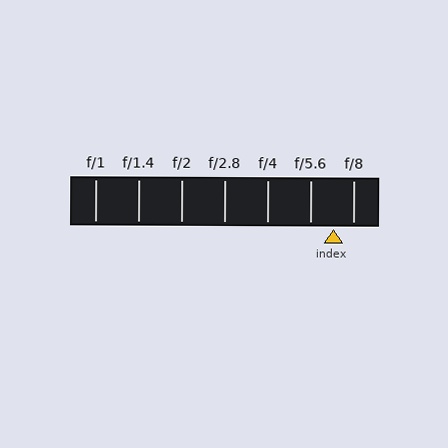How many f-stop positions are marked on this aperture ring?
There are 7 f-stop positions marked.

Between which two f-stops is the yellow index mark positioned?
The index mark is between f/5.6 and f/8.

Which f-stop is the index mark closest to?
The index mark is closest to f/8.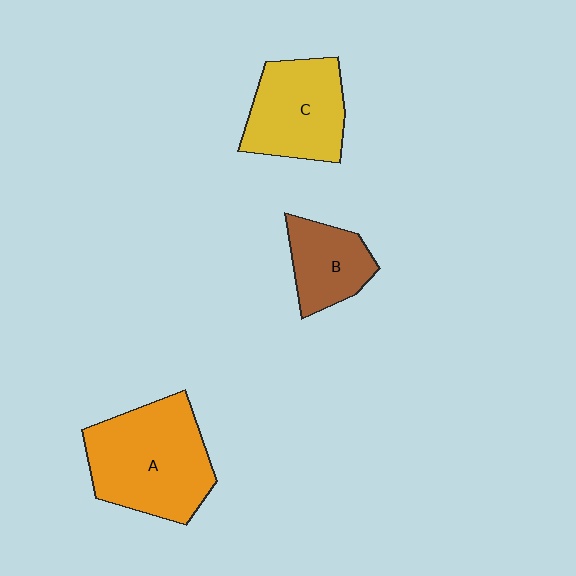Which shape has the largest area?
Shape A (orange).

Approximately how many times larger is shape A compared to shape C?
Approximately 1.4 times.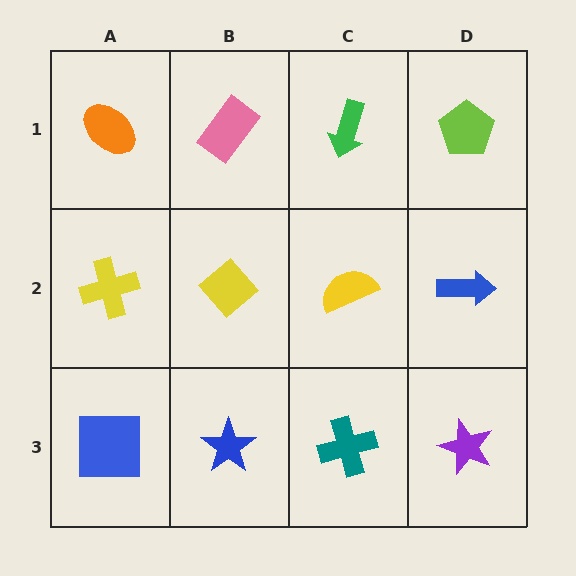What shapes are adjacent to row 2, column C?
A green arrow (row 1, column C), a teal cross (row 3, column C), a yellow diamond (row 2, column B), a blue arrow (row 2, column D).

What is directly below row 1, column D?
A blue arrow.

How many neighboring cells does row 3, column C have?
3.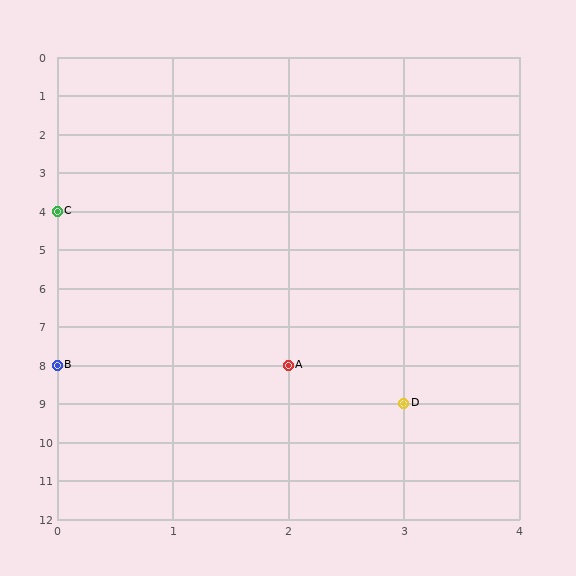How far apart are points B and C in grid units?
Points B and C are 4 rows apart.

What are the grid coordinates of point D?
Point D is at grid coordinates (3, 9).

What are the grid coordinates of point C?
Point C is at grid coordinates (0, 4).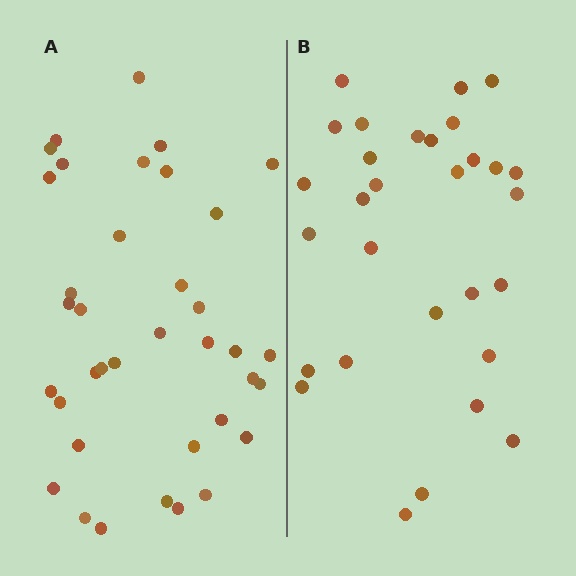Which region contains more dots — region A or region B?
Region A (the left region) has more dots.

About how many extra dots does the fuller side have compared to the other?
Region A has roughly 8 or so more dots than region B.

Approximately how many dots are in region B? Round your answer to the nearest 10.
About 30 dots.